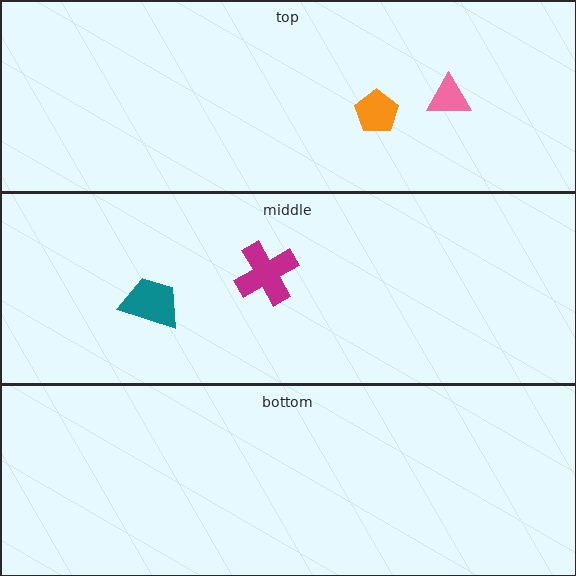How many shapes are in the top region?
2.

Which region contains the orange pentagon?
The top region.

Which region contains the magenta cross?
The middle region.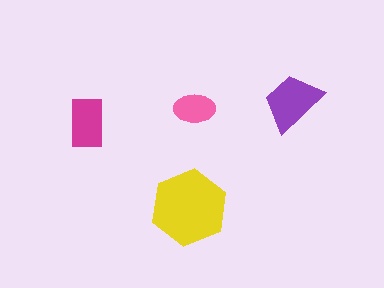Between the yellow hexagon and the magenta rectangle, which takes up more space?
The yellow hexagon.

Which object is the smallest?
The pink ellipse.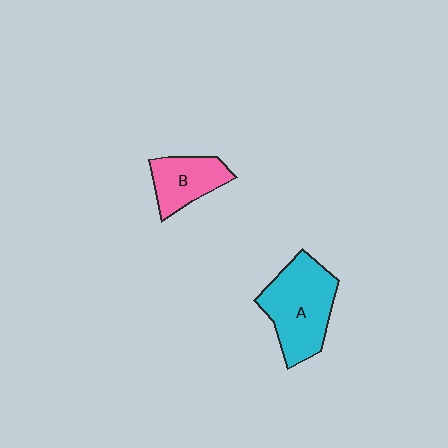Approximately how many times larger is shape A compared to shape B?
Approximately 1.7 times.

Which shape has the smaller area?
Shape B (pink).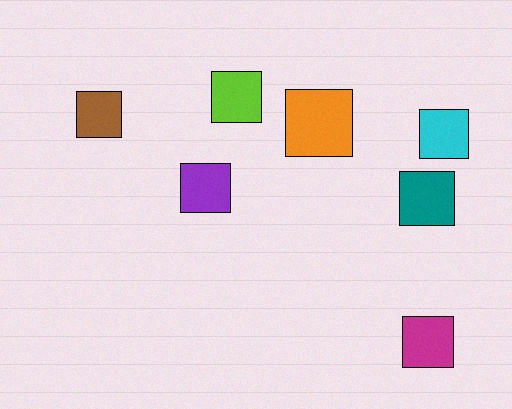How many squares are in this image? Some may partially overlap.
There are 7 squares.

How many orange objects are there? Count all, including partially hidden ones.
There is 1 orange object.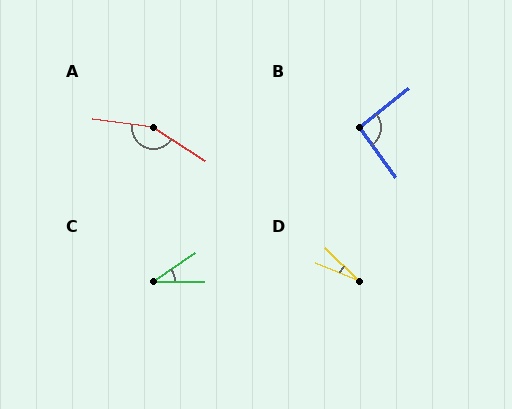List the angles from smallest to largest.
D (22°), C (34°), B (92°), A (154°).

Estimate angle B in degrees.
Approximately 92 degrees.